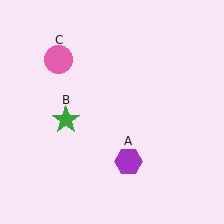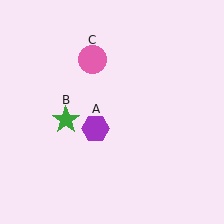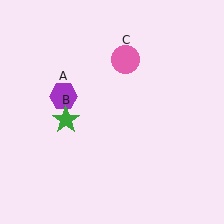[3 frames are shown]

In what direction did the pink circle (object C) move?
The pink circle (object C) moved right.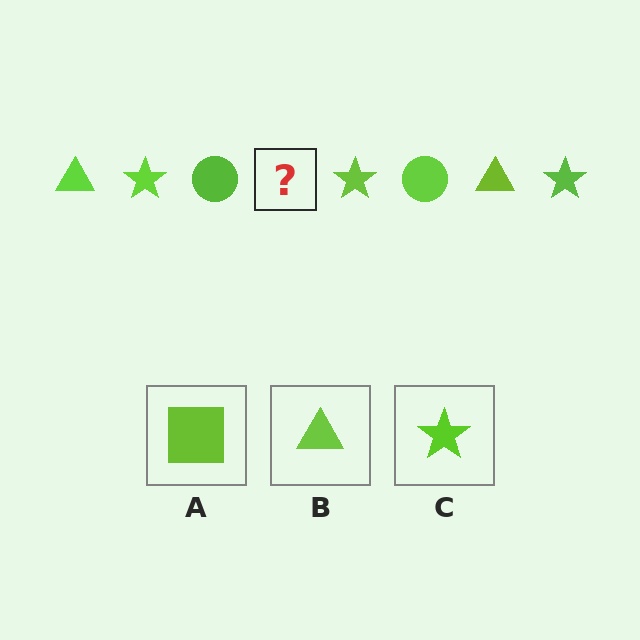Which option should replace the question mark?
Option B.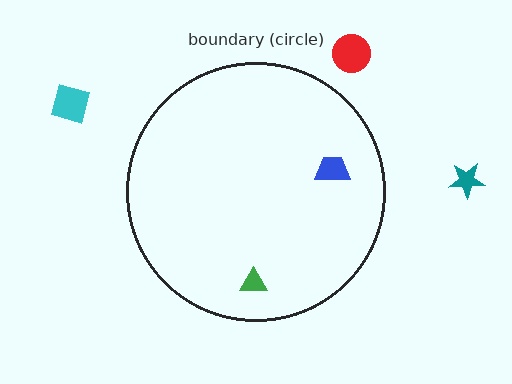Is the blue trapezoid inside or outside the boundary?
Inside.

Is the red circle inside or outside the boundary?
Outside.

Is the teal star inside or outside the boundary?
Outside.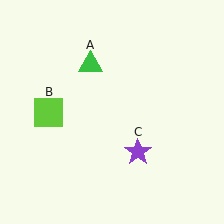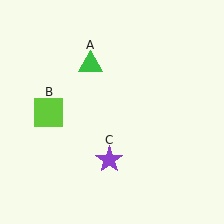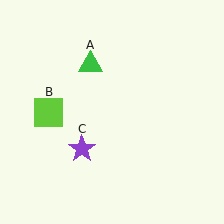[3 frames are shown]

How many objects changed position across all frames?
1 object changed position: purple star (object C).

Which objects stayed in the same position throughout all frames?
Green triangle (object A) and lime square (object B) remained stationary.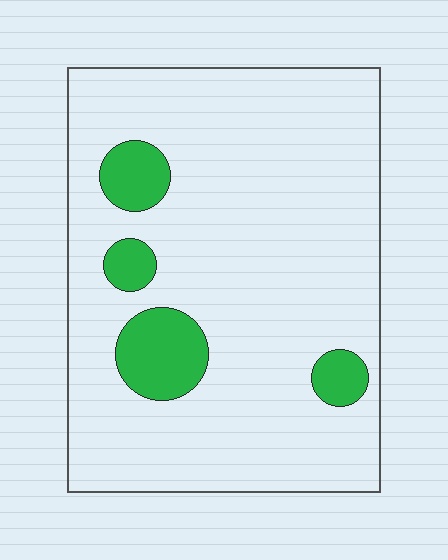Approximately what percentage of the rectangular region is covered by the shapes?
Approximately 10%.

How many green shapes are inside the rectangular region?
4.